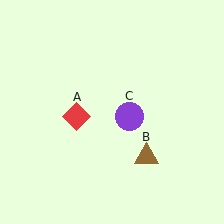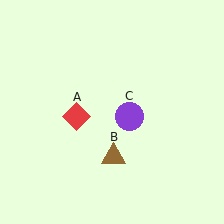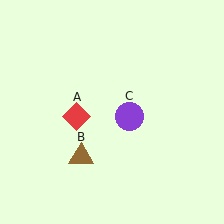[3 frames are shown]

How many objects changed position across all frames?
1 object changed position: brown triangle (object B).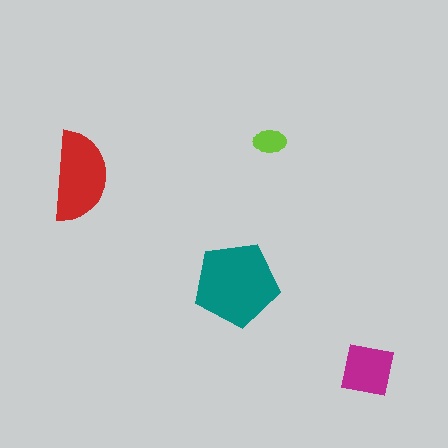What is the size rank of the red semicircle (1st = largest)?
2nd.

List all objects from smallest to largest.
The lime ellipse, the magenta square, the red semicircle, the teal pentagon.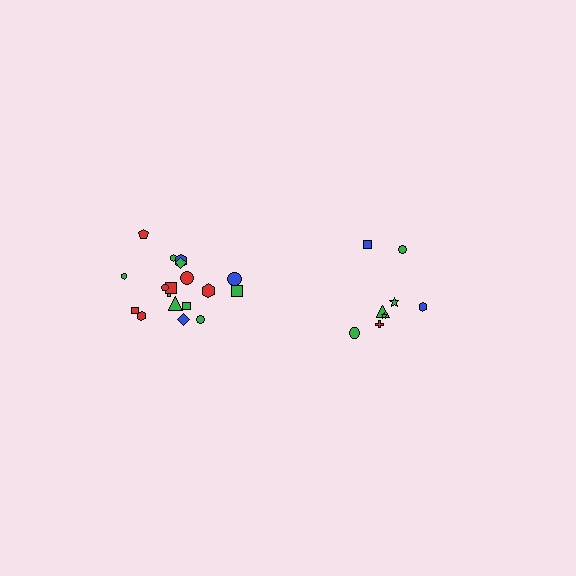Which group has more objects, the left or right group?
The left group.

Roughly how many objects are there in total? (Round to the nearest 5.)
Roughly 25 objects in total.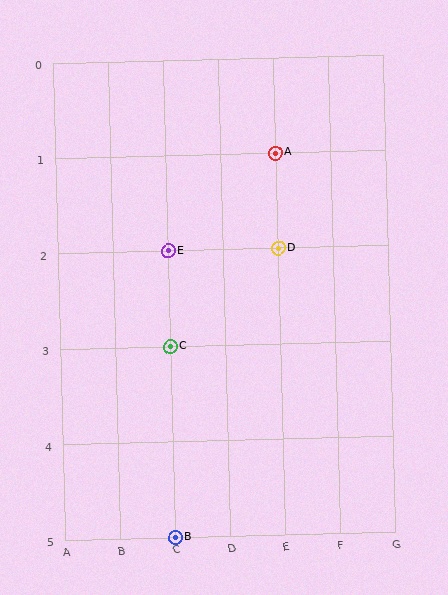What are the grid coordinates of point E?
Point E is at grid coordinates (C, 2).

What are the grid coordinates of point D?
Point D is at grid coordinates (E, 2).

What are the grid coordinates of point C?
Point C is at grid coordinates (C, 3).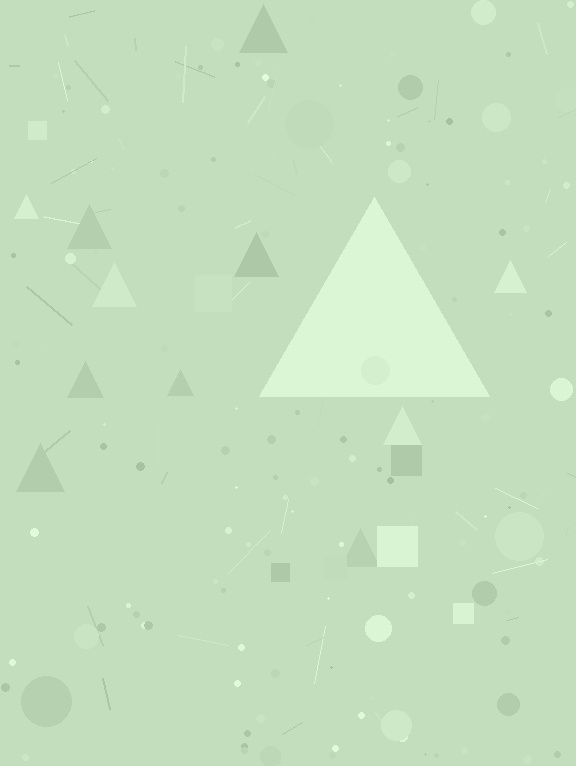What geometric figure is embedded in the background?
A triangle is embedded in the background.